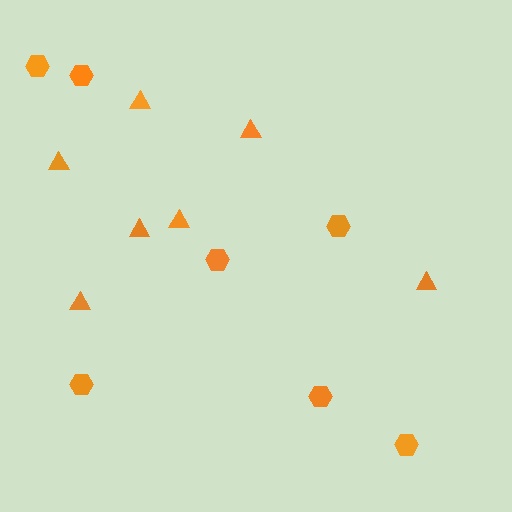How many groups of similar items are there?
There are 2 groups: one group of hexagons (7) and one group of triangles (7).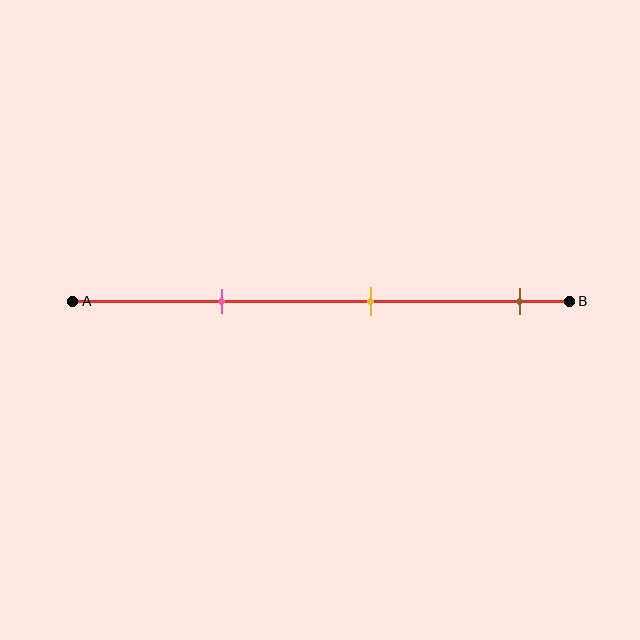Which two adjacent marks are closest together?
The pink and yellow marks are the closest adjacent pair.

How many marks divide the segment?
There are 3 marks dividing the segment.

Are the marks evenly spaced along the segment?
Yes, the marks are approximately evenly spaced.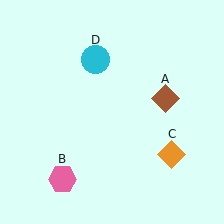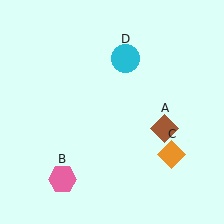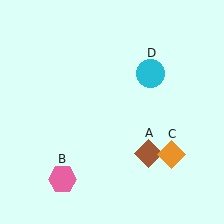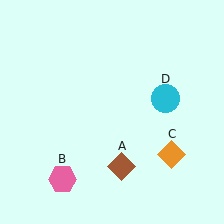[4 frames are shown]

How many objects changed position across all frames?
2 objects changed position: brown diamond (object A), cyan circle (object D).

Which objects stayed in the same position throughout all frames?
Pink hexagon (object B) and orange diamond (object C) remained stationary.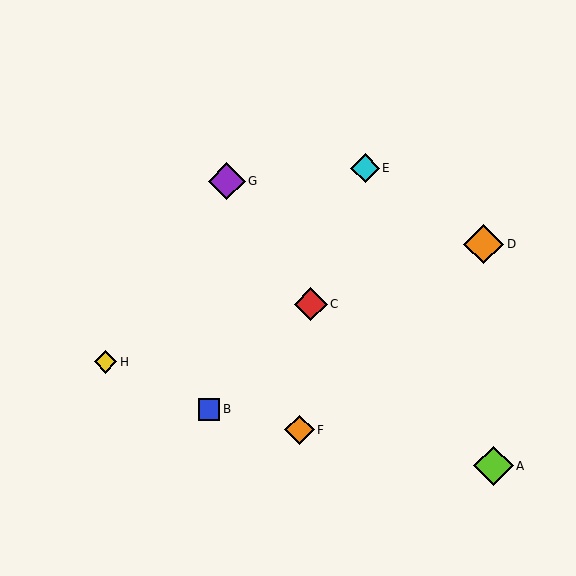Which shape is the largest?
The orange diamond (labeled D) is the largest.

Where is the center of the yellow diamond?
The center of the yellow diamond is at (106, 362).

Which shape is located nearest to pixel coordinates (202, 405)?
The blue square (labeled B) at (209, 409) is nearest to that location.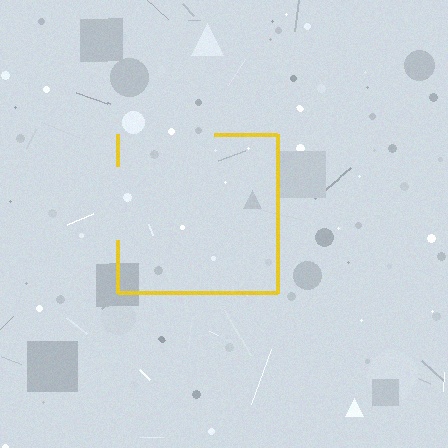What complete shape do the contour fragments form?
The contour fragments form a square.